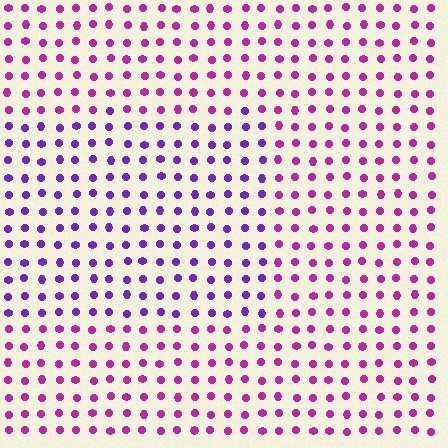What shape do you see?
I see a rectangle.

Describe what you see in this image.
The image is filled with small magenta elements in a uniform arrangement. A rectangle-shaped region is visible where the elements are tinted to a slightly different hue, forming a subtle color boundary.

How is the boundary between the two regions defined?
The boundary is defined purely by a slight shift in hue (about 38 degrees). Spacing, size, and orientation are identical on both sides.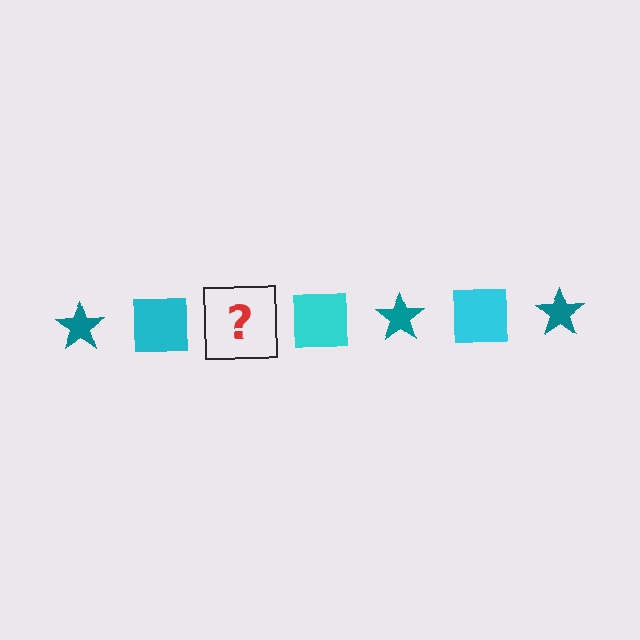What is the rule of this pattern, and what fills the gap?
The rule is that the pattern alternates between teal star and cyan square. The gap should be filled with a teal star.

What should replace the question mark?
The question mark should be replaced with a teal star.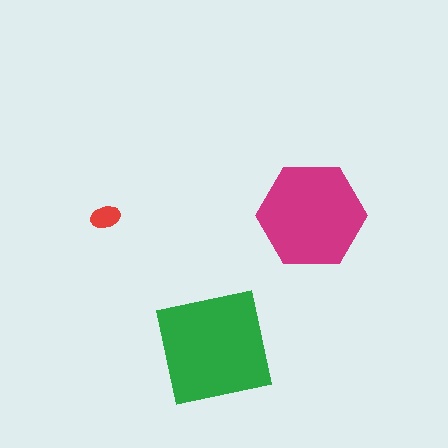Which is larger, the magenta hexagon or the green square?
The green square.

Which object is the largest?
The green square.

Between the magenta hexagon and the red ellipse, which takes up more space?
The magenta hexagon.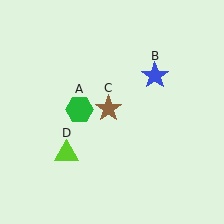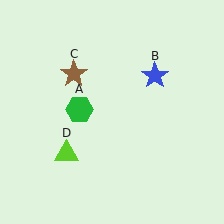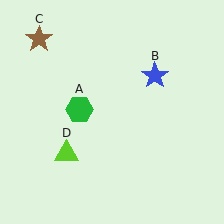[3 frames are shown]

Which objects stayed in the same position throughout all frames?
Green hexagon (object A) and blue star (object B) and lime triangle (object D) remained stationary.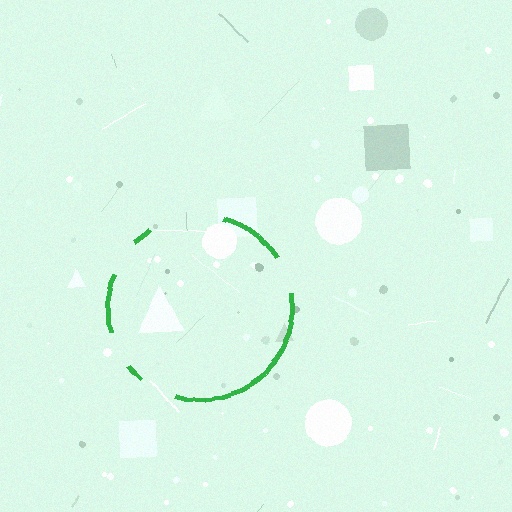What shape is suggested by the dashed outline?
The dashed outline suggests a circle.